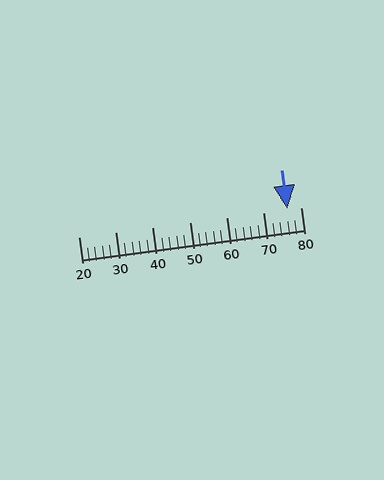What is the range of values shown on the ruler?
The ruler shows values from 20 to 80.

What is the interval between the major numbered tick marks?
The major tick marks are spaced 10 units apart.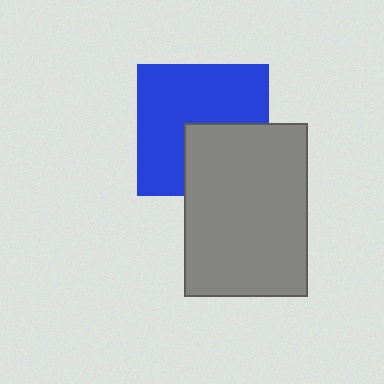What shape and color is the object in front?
The object in front is a gray rectangle.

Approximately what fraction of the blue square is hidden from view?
Roughly 36% of the blue square is hidden behind the gray rectangle.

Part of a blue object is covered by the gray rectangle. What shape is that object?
It is a square.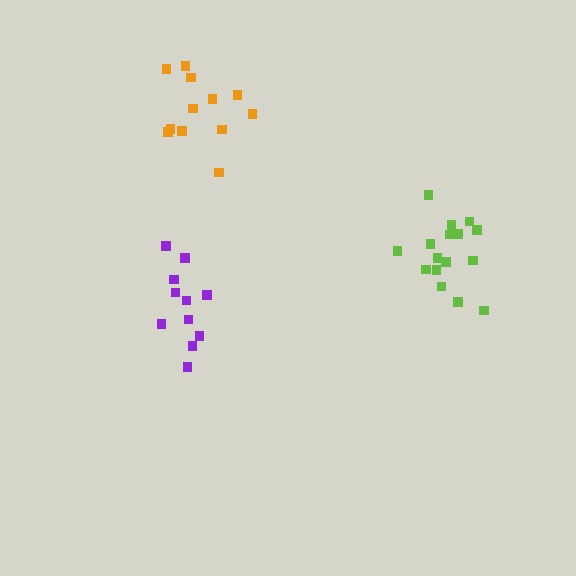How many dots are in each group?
Group 1: 16 dots, Group 2: 11 dots, Group 3: 12 dots (39 total).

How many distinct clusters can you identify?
There are 3 distinct clusters.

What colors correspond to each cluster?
The clusters are colored: lime, purple, orange.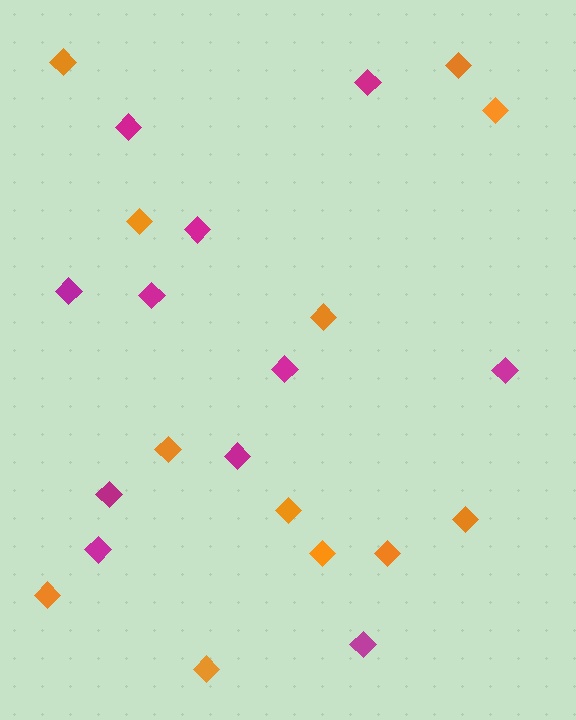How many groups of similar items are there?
There are 2 groups: one group of orange diamonds (12) and one group of magenta diamonds (11).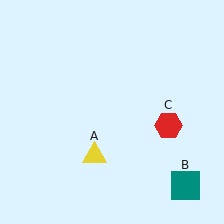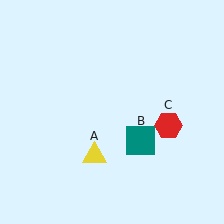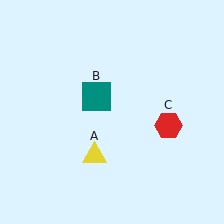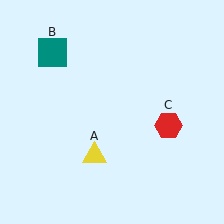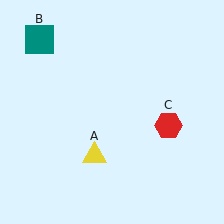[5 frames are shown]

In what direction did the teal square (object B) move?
The teal square (object B) moved up and to the left.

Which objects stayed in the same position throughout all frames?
Yellow triangle (object A) and red hexagon (object C) remained stationary.